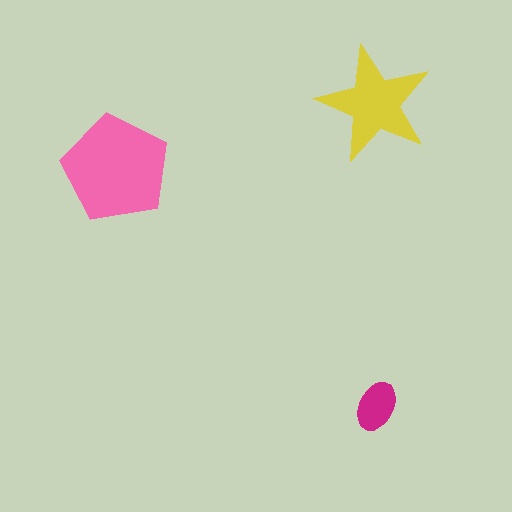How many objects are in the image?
There are 3 objects in the image.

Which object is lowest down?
The magenta ellipse is bottommost.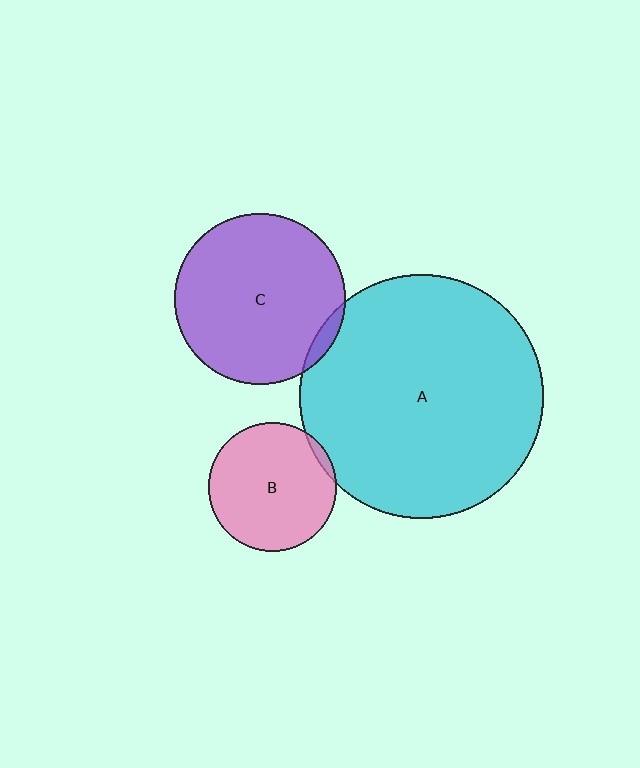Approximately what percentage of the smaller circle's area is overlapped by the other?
Approximately 5%.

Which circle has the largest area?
Circle A (cyan).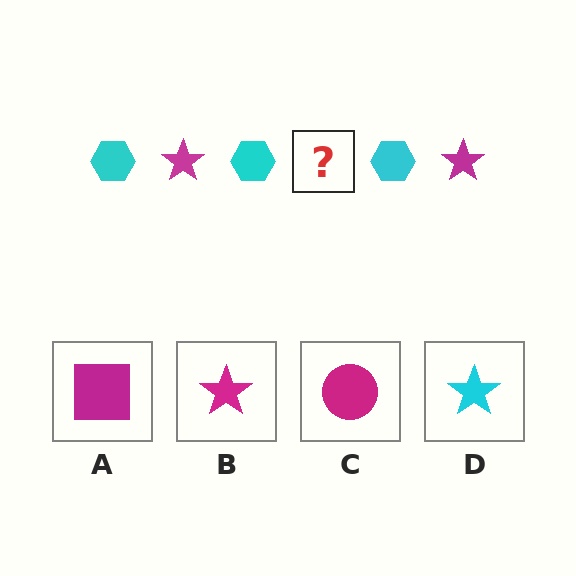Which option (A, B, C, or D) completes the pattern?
B.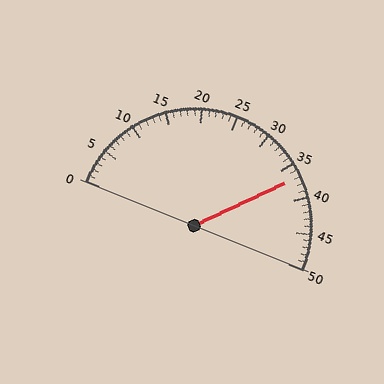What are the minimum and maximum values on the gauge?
The gauge ranges from 0 to 50.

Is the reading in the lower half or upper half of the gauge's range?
The reading is in the upper half of the range (0 to 50).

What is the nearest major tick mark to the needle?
The nearest major tick mark is 35.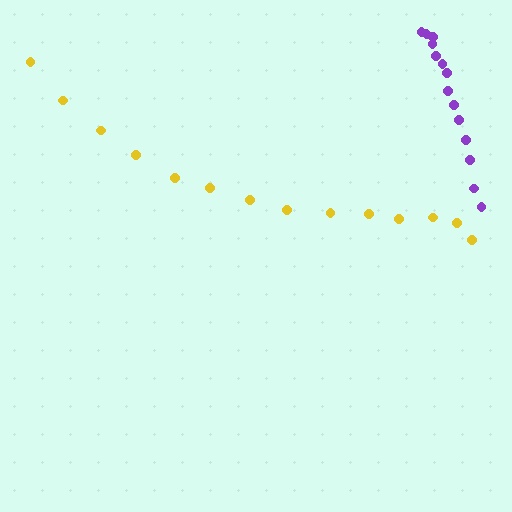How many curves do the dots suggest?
There are 2 distinct paths.